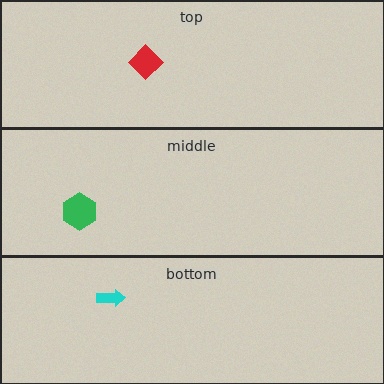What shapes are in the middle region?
The green hexagon.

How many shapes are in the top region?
1.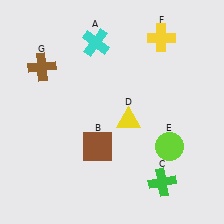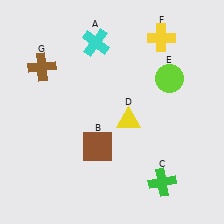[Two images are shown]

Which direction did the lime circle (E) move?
The lime circle (E) moved up.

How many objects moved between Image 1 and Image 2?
1 object moved between the two images.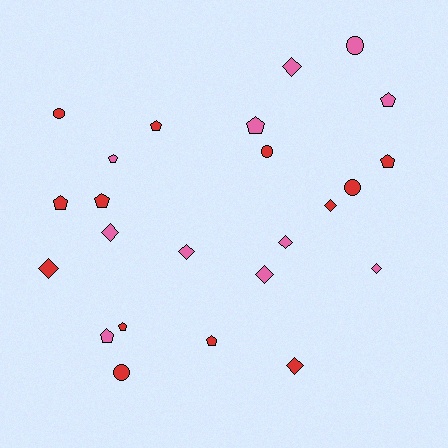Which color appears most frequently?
Red, with 13 objects.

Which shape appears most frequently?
Pentagon, with 10 objects.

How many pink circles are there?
There is 1 pink circle.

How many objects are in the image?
There are 24 objects.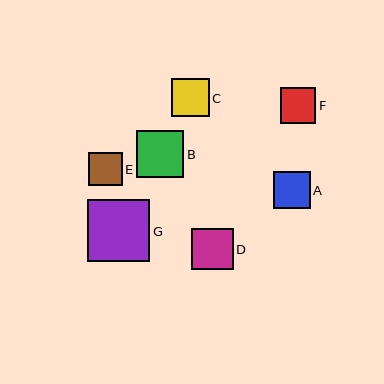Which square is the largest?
Square G is the largest with a size of approximately 62 pixels.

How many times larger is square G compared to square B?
Square G is approximately 1.3 times the size of square B.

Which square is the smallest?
Square E is the smallest with a size of approximately 34 pixels.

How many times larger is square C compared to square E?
Square C is approximately 1.1 times the size of square E.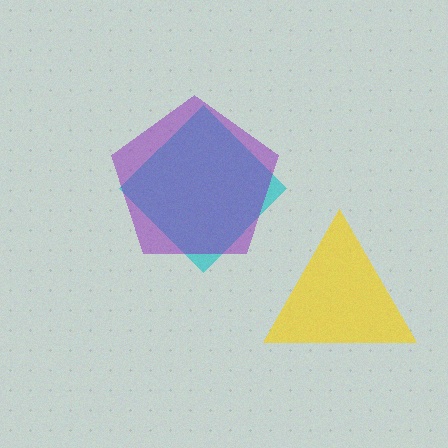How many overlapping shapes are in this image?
There are 3 overlapping shapes in the image.